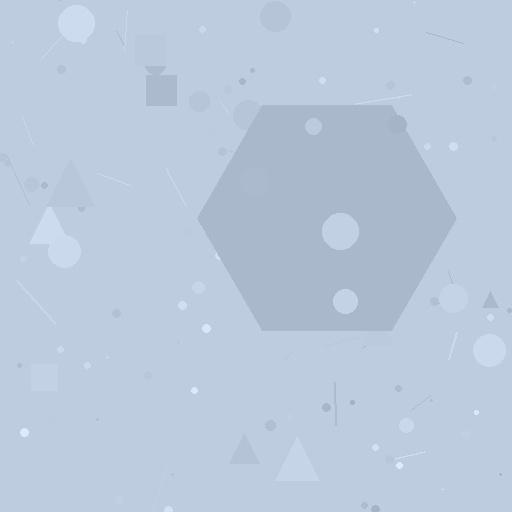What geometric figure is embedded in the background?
A hexagon is embedded in the background.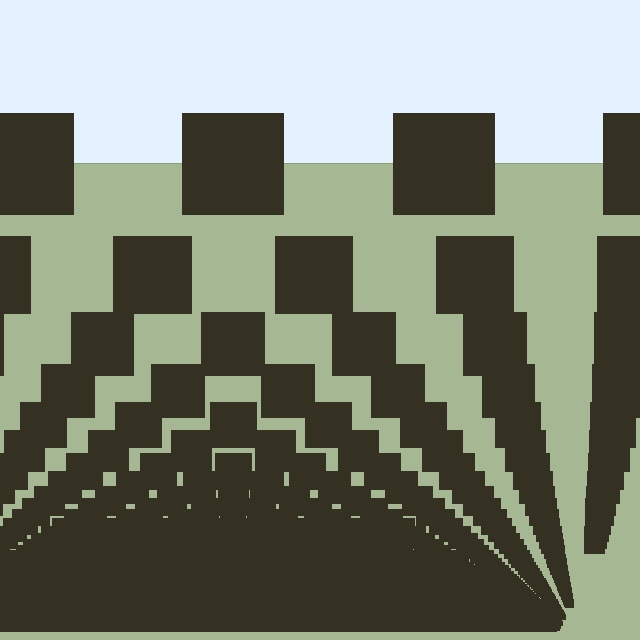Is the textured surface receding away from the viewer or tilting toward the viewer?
The surface appears to tilt toward the viewer. Texture elements get larger and sparser toward the top.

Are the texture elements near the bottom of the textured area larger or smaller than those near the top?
Smaller. The gradient is inverted — elements near the bottom are smaller and denser.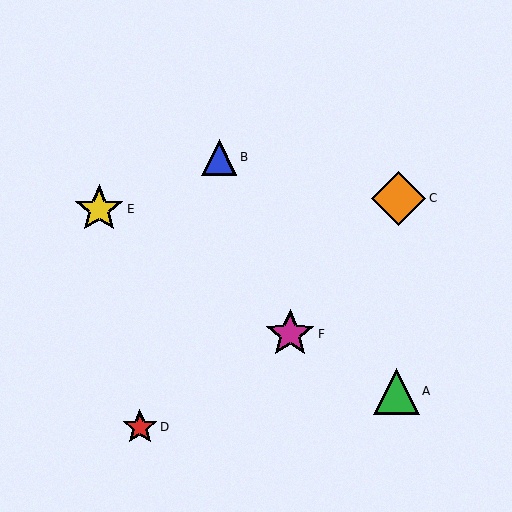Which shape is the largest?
The orange diamond (labeled C) is the largest.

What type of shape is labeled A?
Shape A is a green triangle.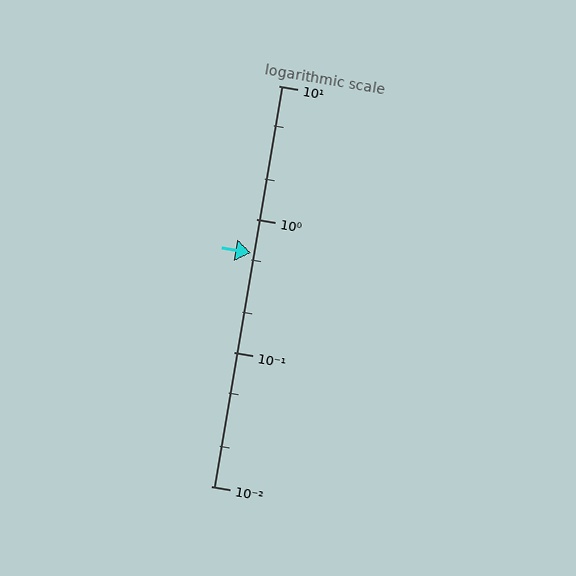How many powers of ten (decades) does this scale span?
The scale spans 3 decades, from 0.01 to 10.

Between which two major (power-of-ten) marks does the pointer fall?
The pointer is between 0.1 and 1.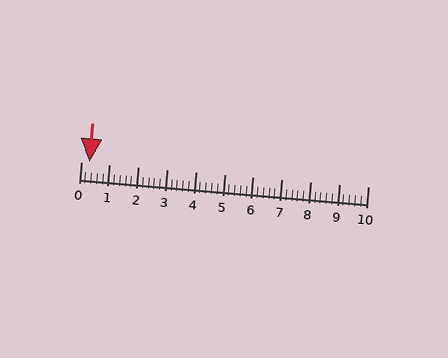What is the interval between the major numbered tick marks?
The major tick marks are spaced 1 units apart.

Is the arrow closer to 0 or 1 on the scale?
The arrow is closer to 0.